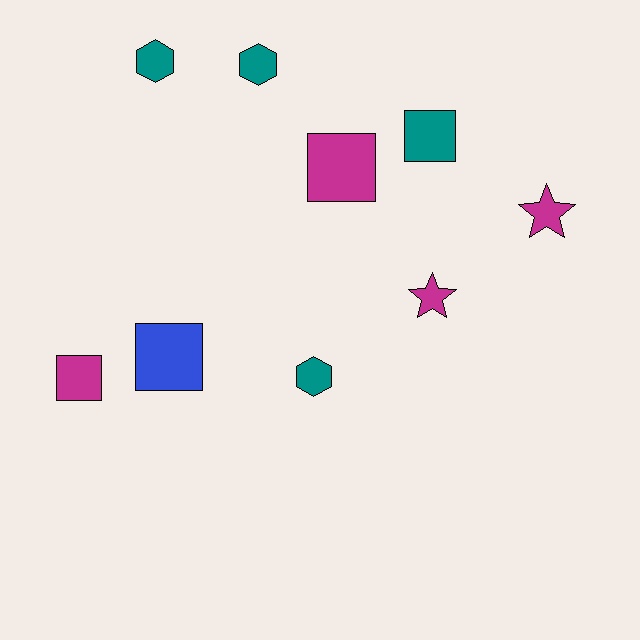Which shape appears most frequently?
Square, with 4 objects.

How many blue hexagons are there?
There are no blue hexagons.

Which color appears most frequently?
Teal, with 4 objects.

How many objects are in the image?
There are 9 objects.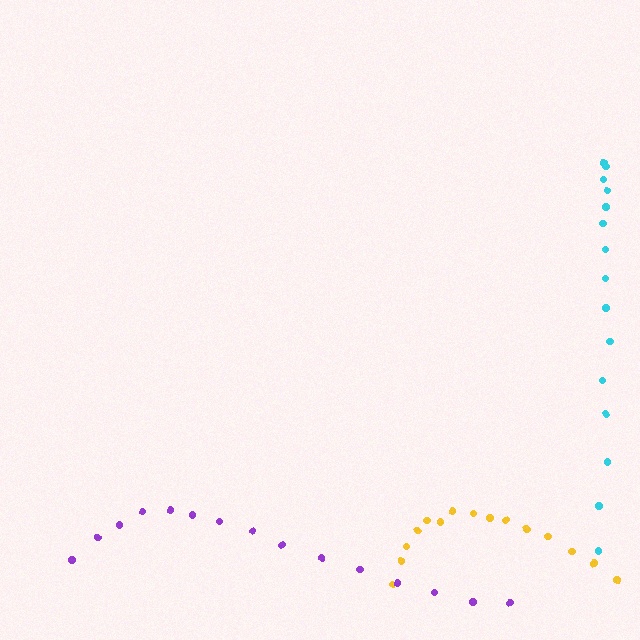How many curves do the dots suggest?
There are 3 distinct paths.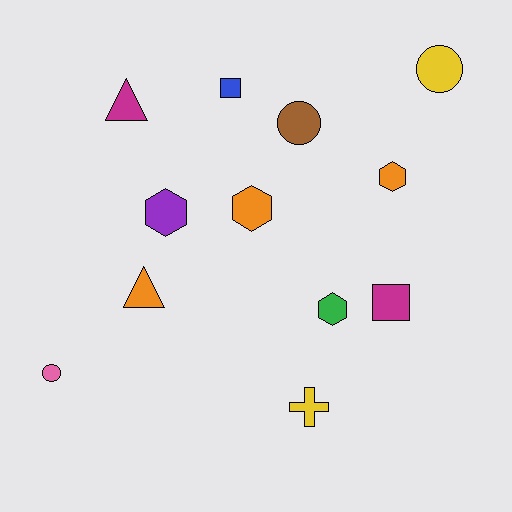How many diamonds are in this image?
There are no diamonds.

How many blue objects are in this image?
There is 1 blue object.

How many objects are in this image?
There are 12 objects.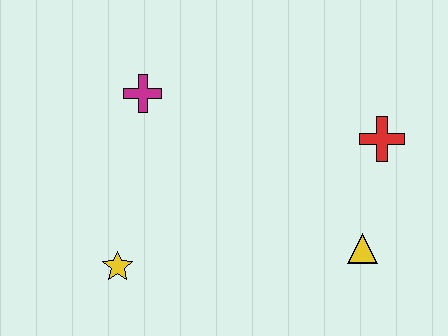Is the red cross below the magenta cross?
Yes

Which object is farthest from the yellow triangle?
The magenta cross is farthest from the yellow triangle.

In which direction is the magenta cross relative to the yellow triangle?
The magenta cross is to the left of the yellow triangle.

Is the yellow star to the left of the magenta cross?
Yes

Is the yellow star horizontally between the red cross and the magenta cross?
No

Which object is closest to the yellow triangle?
The red cross is closest to the yellow triangle.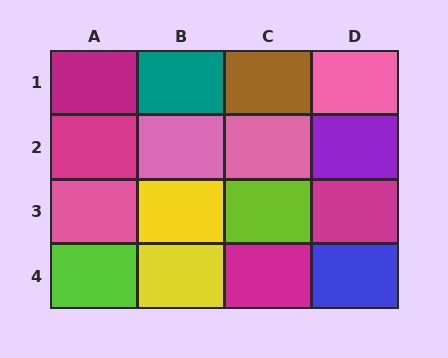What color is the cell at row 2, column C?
Pink.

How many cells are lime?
2 cells are lime.